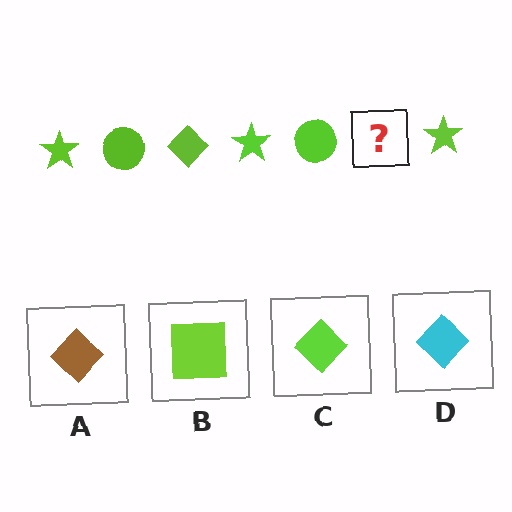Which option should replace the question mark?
Option C.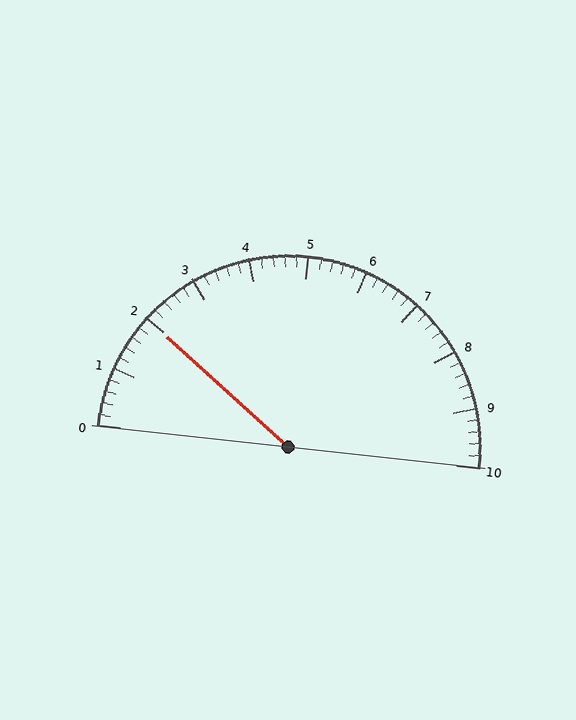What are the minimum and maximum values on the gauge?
The gauge ranges from 0 to 10.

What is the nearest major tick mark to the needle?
The nearest major tick mark is 2.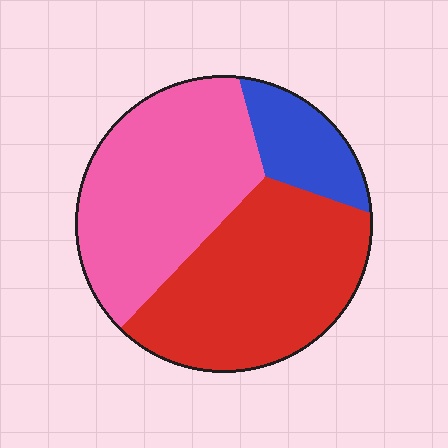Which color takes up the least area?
Blue, at roughly 15%.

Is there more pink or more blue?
Pink.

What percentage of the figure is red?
Red covers around 45% of the figure.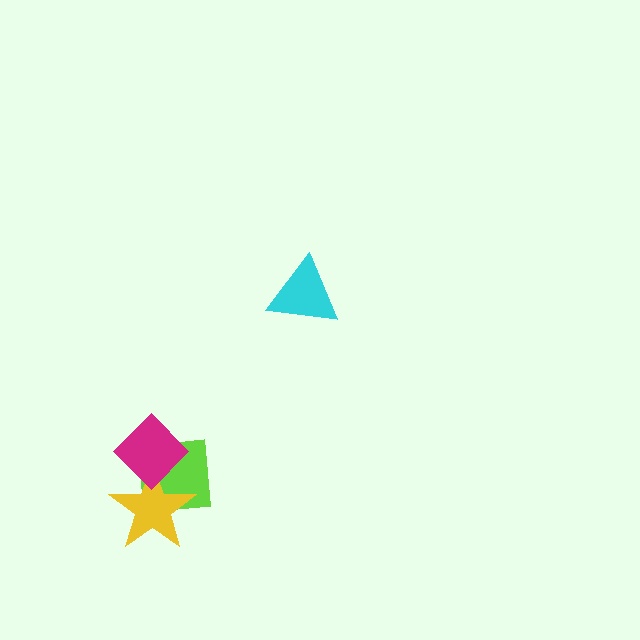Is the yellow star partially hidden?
Yes, it is partially covered by another shape.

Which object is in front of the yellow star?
The magenta diamond is in front of the yellow star.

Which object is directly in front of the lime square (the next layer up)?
The yellow star is directly in front of the lime square.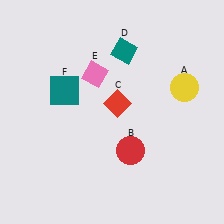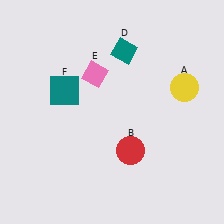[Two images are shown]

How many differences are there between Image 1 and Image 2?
There is 1 difference between the two images.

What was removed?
The red diamond (C) was removed in Image 2.